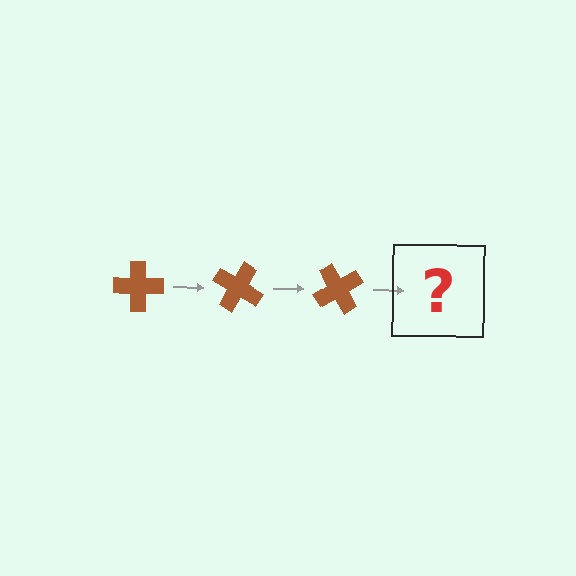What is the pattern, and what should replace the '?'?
The pattern is that the cross rotates 30 degrees each step. The '?' should be a brown cross rotated 90 degrees.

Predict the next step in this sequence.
The next step is a brown cross rotated 90 degrees.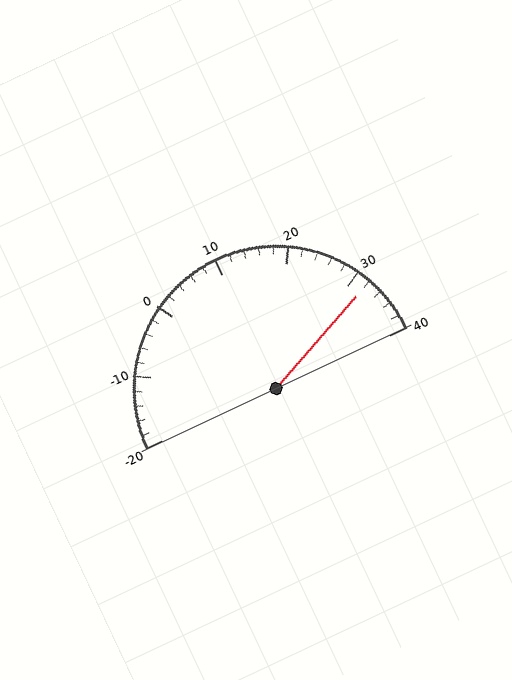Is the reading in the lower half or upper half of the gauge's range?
The reading is in the upper half of the range (-20 to 40).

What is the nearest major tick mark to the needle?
The nearest major tick mark is 30.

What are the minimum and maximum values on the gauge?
The gauge ranges from -20 to 40.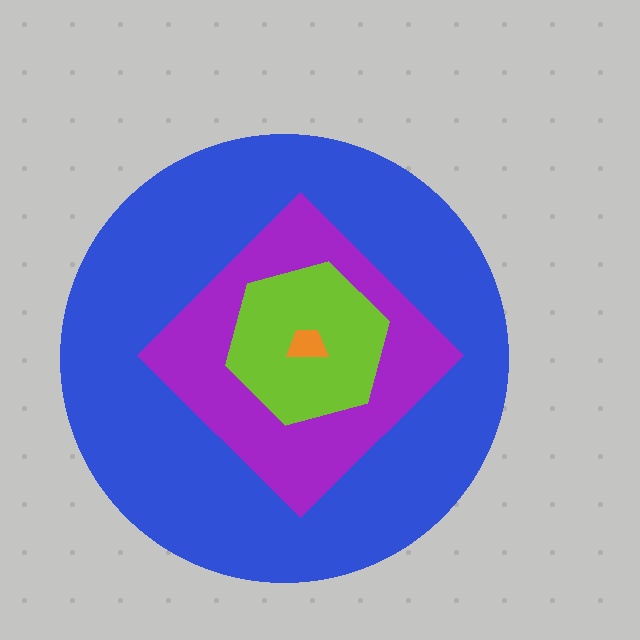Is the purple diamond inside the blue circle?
Yes.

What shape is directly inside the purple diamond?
The lime hexagon.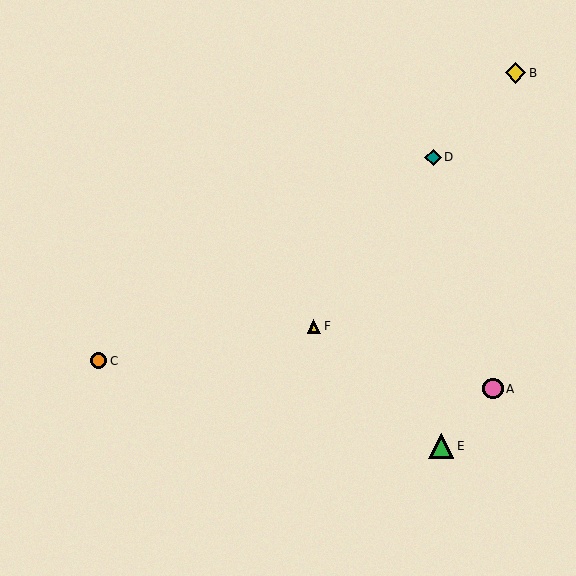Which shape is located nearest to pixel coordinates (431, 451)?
The green triangle (labeled E) at (441, 446) is nearest to that location.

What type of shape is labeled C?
Shape C is an orange circle.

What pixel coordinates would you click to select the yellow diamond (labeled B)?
Click at (516, 73) to select the yellow diamond B.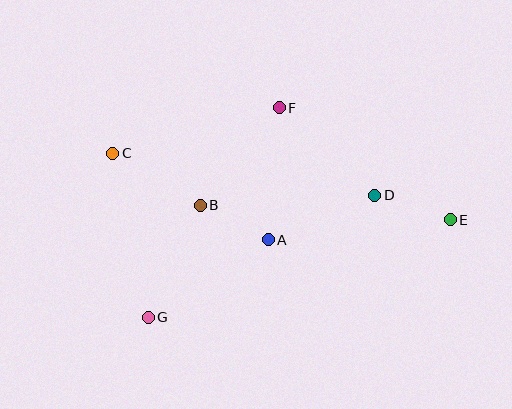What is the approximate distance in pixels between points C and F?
The distance between C and F is approximately 173 pixels.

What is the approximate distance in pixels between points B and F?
The distance between B and F is approximately 125 pixels.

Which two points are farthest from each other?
Points C and E are farthest from each other.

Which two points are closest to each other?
Points A and B are closest to each other.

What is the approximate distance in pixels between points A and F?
The distance between A and F is approximately 132 pixels.